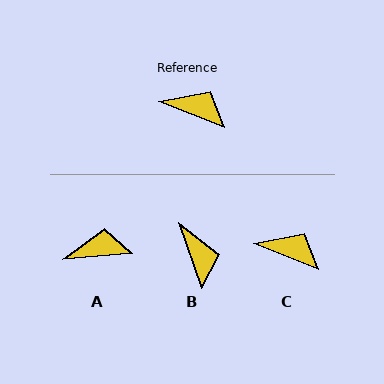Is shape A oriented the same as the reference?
No, it is off by about 26 degrees.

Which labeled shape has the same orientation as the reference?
C.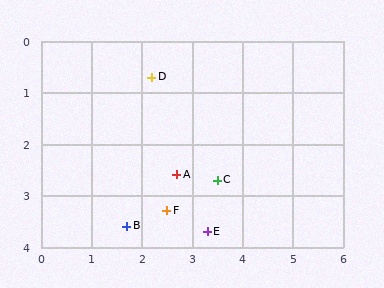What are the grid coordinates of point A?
Point A is at approximately (2.7, 2.6).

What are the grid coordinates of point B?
Point B is at approximately (1.7, 3.6).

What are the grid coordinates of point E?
Point E is at approximately (3.3, 3.7).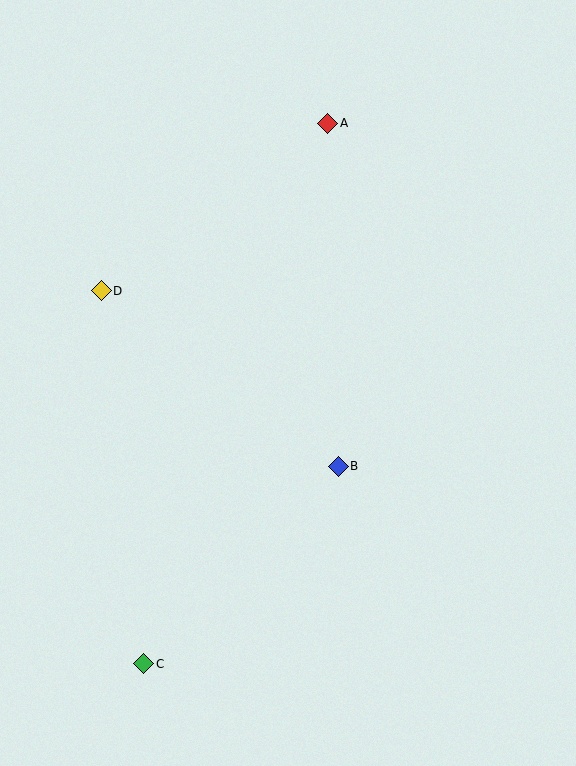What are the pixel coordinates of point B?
Point B is at (338, 466).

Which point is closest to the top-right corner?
Point A is closest to the top-right corner.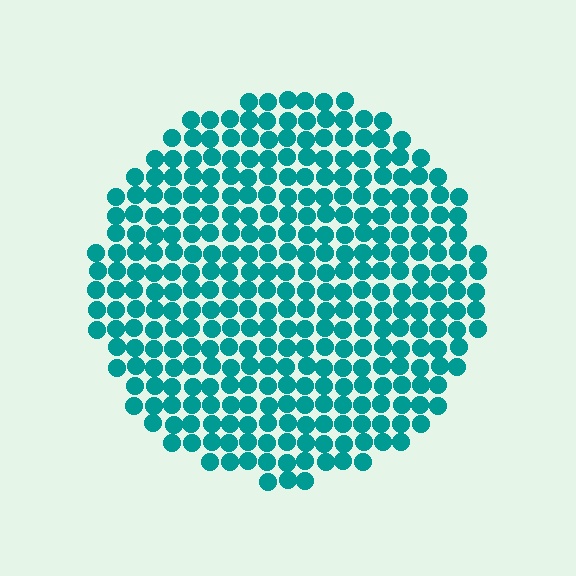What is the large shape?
The large shape is a circle.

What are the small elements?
The small elements are circles.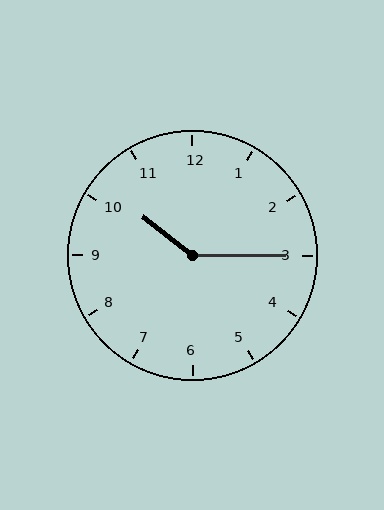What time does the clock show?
10:15.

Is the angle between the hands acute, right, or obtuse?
It is obtuse.